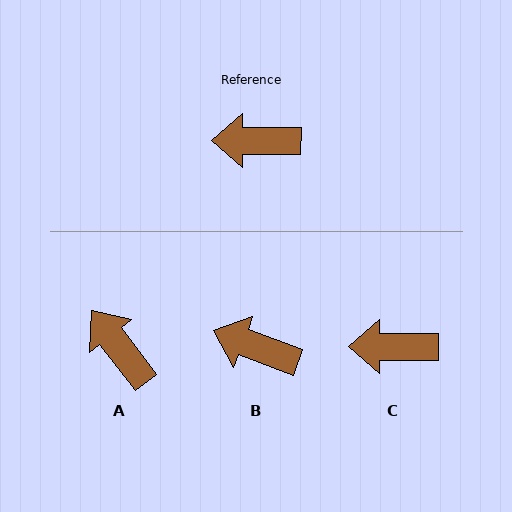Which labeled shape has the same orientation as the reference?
C.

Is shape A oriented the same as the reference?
No, it is off by about 52 degrees.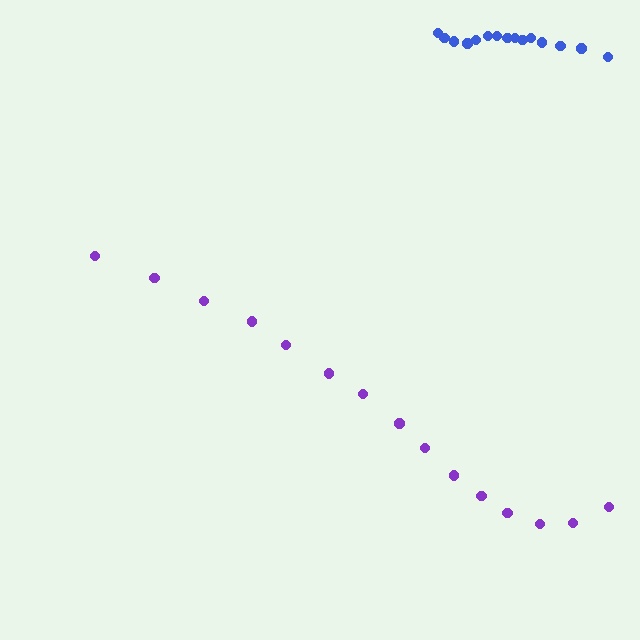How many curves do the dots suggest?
There are 2 distinct paths.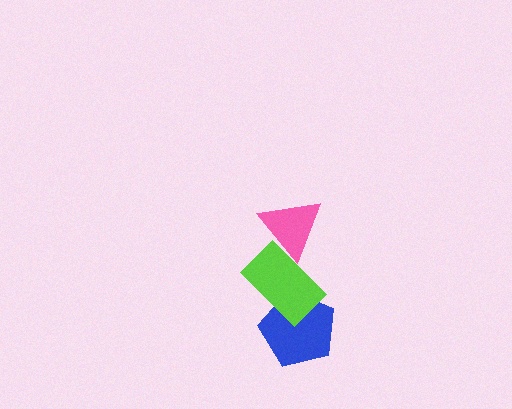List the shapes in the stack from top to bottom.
From top to bottom: the pink triangle, the lime rectangle, the blue pentagon.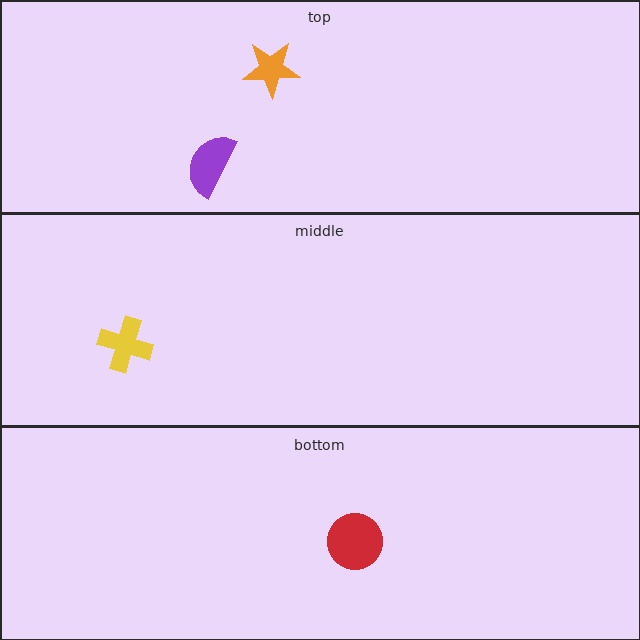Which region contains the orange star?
The top region.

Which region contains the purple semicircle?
The top region.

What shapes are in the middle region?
The yellow cross.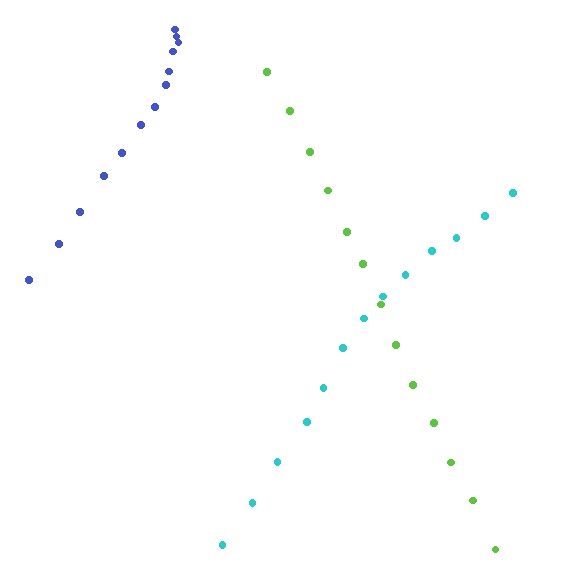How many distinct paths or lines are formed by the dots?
There are 3 distinct paths.